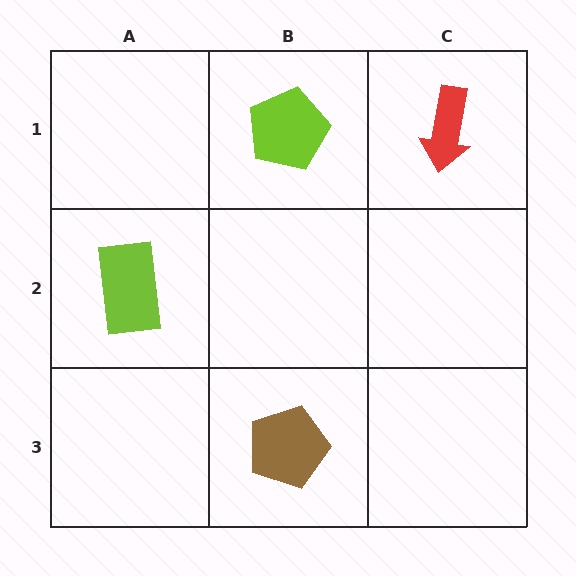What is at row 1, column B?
A lime pentagon.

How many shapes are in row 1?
2 shapes.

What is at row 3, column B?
A brown pentagon.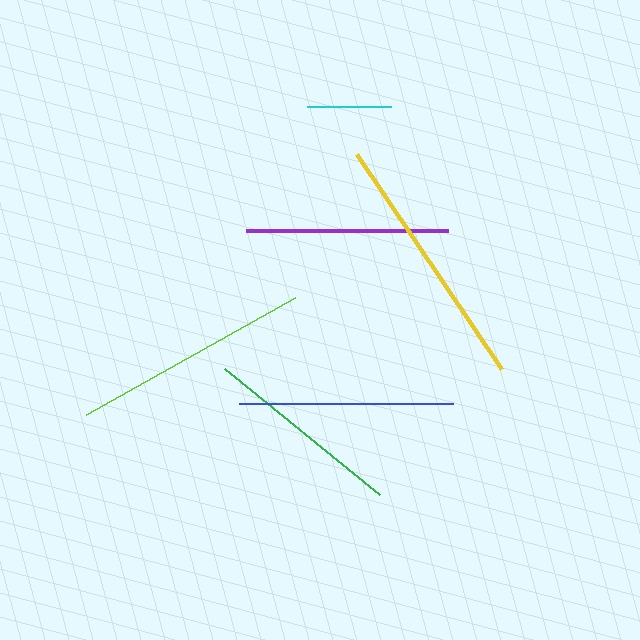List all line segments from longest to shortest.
From longest to shortest: yellow, lime, blue, purple, green, cyan.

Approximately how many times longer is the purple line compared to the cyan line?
The purple line is approximately 2.4 times the length of the cyan line.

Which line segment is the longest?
The yellow line is the longest at approximately 259 pixels.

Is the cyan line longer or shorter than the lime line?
The lime line is longer than the cyan line.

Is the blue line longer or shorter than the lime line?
The lime line is longer than the blue line.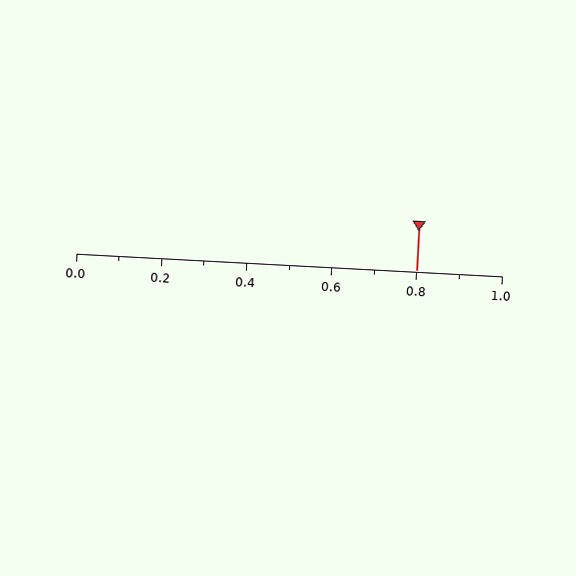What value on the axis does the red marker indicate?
The marker indicates approximately 0.8.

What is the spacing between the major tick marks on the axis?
The major ticks are spaced 0.2 apart.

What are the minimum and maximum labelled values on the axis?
The axis runs from 0.0 to 1.0.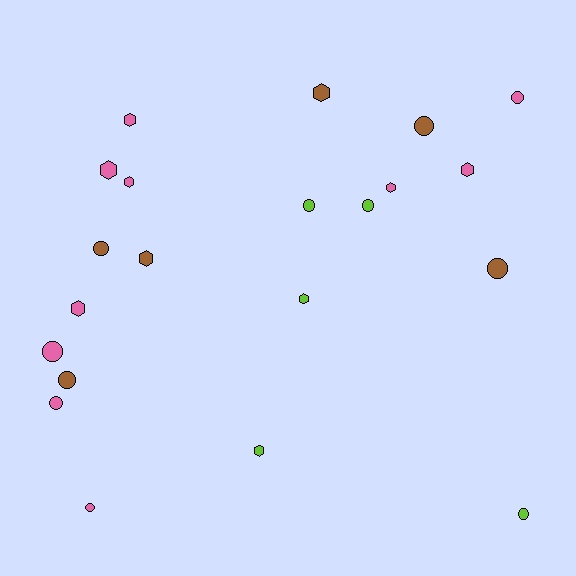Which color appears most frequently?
Pink, with 10 objects.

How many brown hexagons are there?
There are 2 brown hexagons.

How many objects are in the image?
There are 21 objects.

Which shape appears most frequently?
Circle, with 11 objects.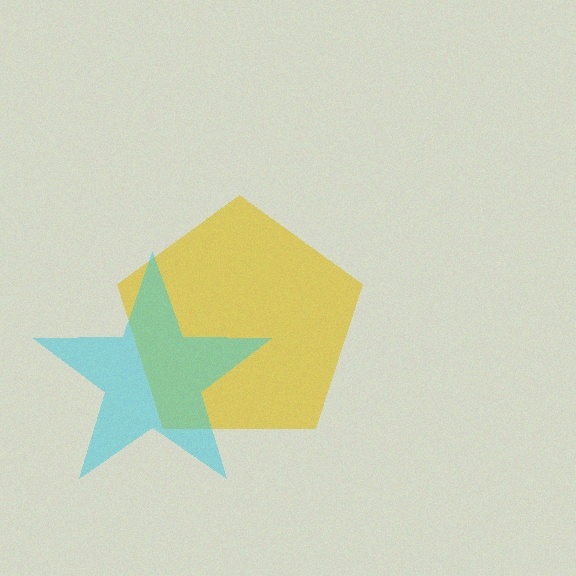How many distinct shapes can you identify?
There are 2 distinct shapes: a yellow pentagon, a cyan star.